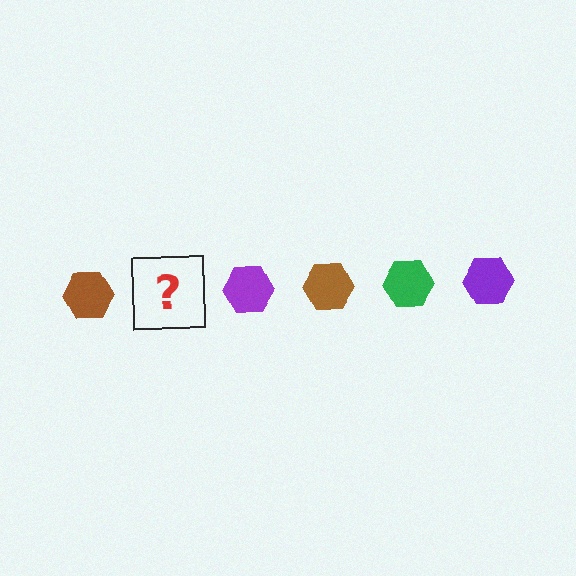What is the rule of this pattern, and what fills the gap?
The rule is that the pattern cycles through brown, green, purple hexagons. The gap should be filled with a green hexagon.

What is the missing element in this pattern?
The missing element is a green hexagon.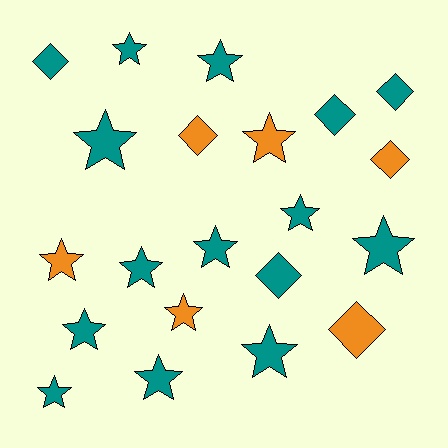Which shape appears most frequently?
Star, with 14 objects.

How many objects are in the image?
There are 21 objects.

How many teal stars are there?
There are 11 teal stars.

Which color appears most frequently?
Teal, with 15 objects.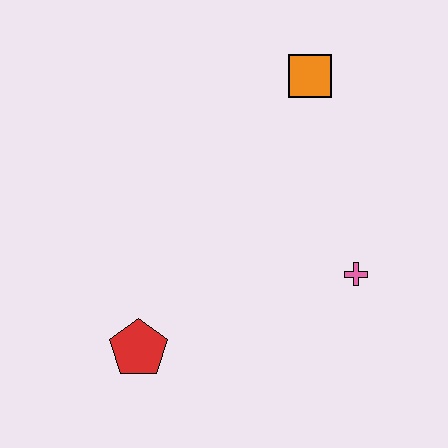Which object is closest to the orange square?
The pink cross is closest to the orange square.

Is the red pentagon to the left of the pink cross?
Yes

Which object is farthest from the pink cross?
The red pentagon is farthest from the pink cross.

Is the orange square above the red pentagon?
Yes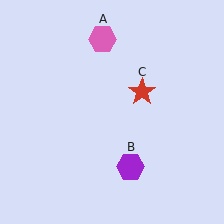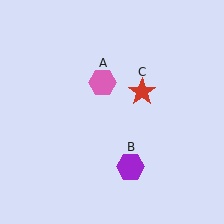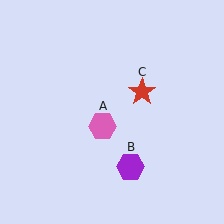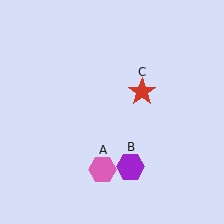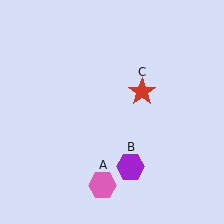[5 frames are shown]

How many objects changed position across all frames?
1 object changed position: pink hexagon (object A).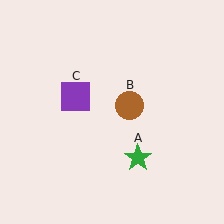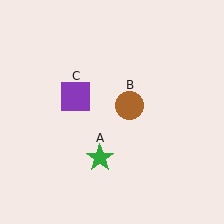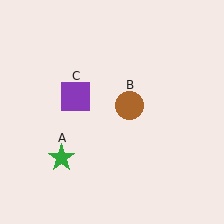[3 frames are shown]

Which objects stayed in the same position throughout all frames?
Brown circle (object B) and purple square (object C) remained stationary.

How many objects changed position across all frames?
1 object changed position: green star (object A).